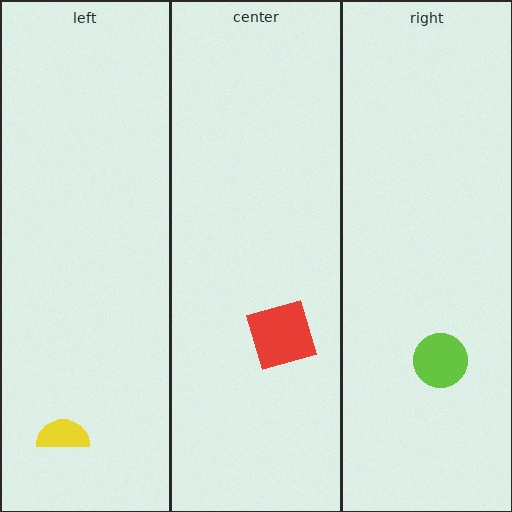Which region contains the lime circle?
The right region.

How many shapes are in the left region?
1.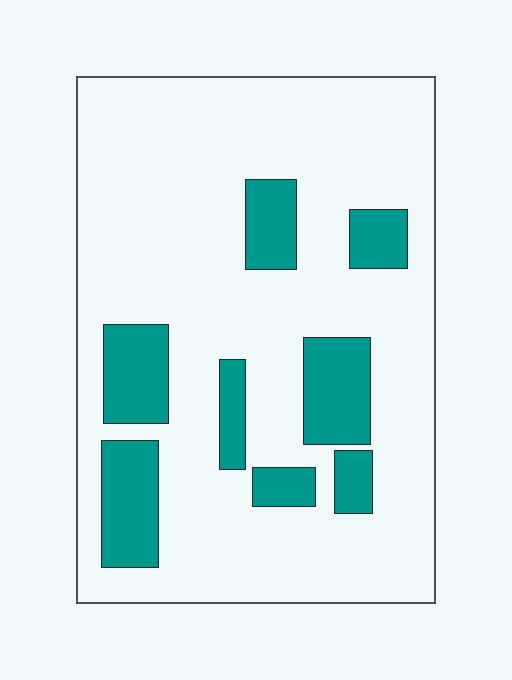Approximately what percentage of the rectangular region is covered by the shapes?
Approximately 20%.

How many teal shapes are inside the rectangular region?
8.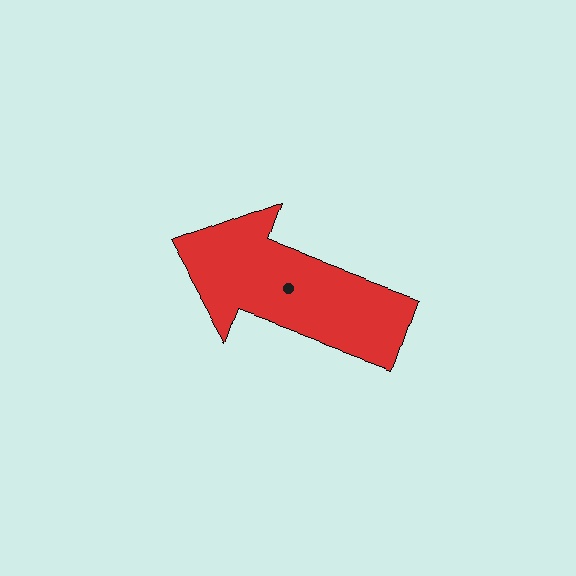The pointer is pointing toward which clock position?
Roughly 10 o'clock.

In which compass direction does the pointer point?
West.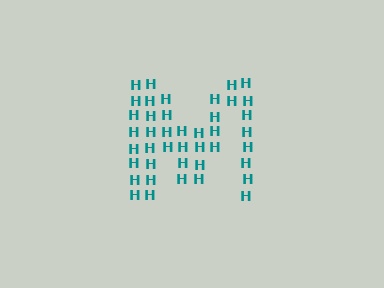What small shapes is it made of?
It is made of small letter H's.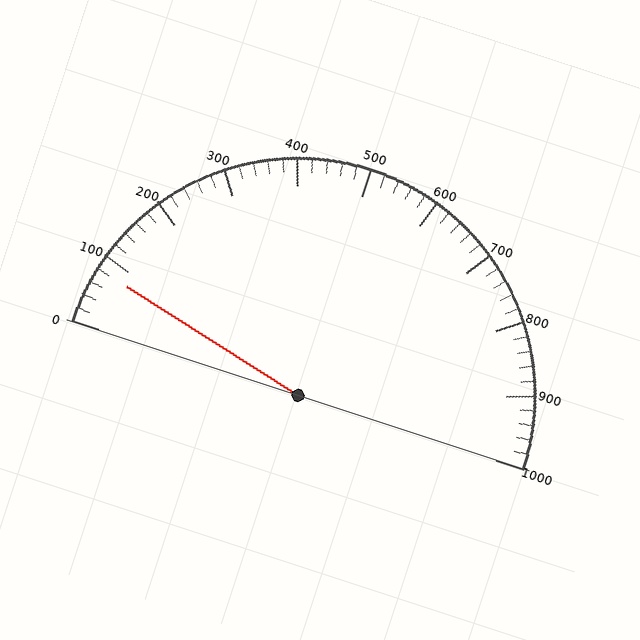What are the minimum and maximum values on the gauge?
The gauge ranges from 0 to 1000.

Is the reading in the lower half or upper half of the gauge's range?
The reading is in the lower half of the range (0 to 1000).